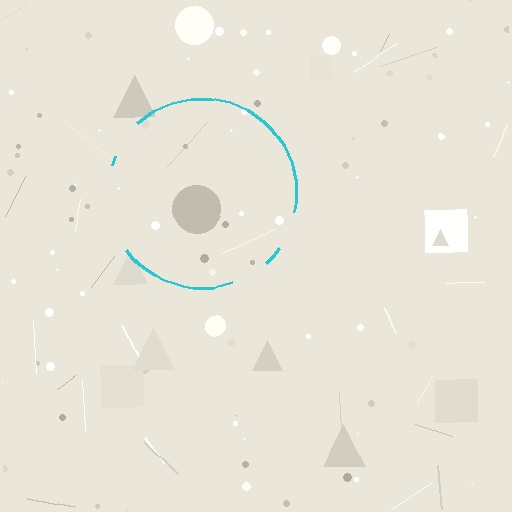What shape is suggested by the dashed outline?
The dashed outline suggests a circle.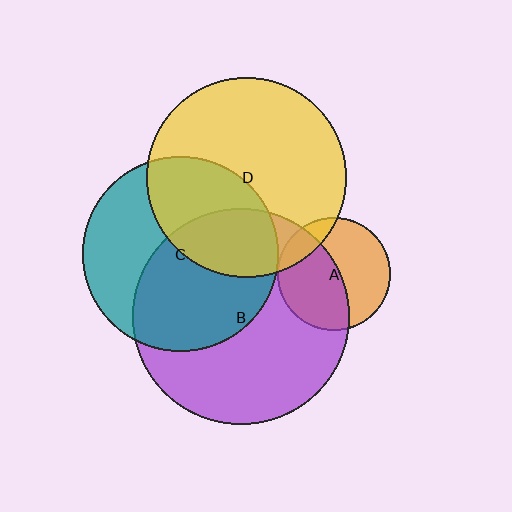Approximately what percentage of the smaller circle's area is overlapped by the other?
Approximately 40%.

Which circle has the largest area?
Circle B (purple).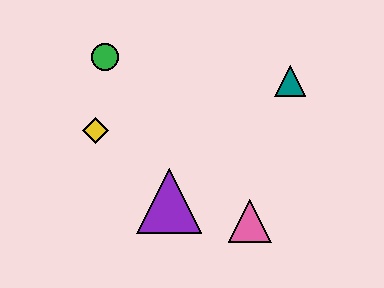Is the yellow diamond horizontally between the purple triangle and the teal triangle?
No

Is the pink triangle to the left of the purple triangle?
No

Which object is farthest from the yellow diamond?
The teal triangle is farthest from the yellow diamond.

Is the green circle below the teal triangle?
No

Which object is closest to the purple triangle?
The pink triangle is closest to the purple triangle.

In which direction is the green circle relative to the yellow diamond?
The green circle is above the yellow diamond.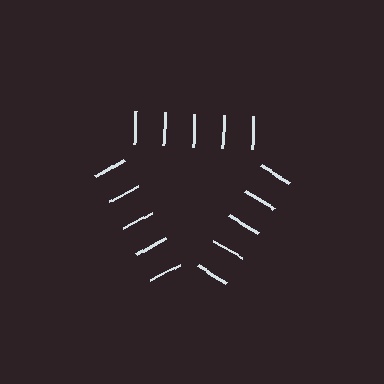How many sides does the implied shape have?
3 sides — the line-ends trace a triangle.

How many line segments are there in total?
15 — 5 along each of the 3 edges.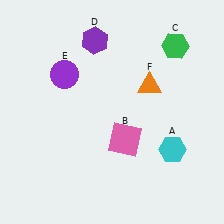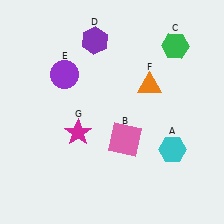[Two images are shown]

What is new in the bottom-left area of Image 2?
A magenta star (G) was added in the bottom-left area of Image 2.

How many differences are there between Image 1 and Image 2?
There is 1 difference between the two images.